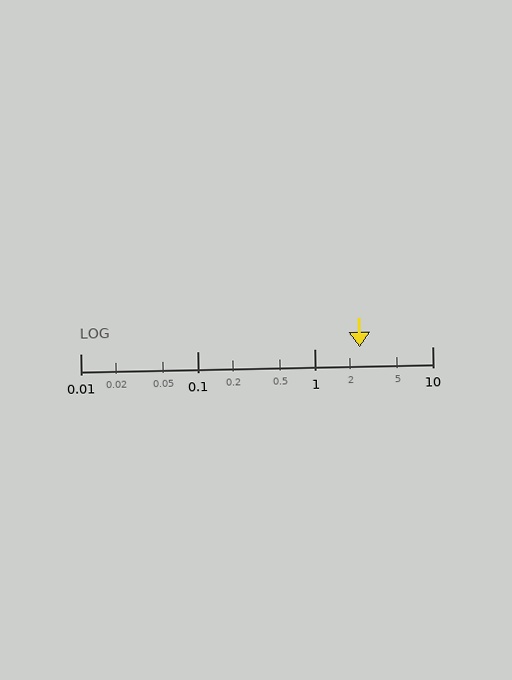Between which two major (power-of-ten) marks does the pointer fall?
The pointer is between 1 and 10.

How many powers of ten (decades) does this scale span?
The scale spans 3 decades, from 0.01 to 10.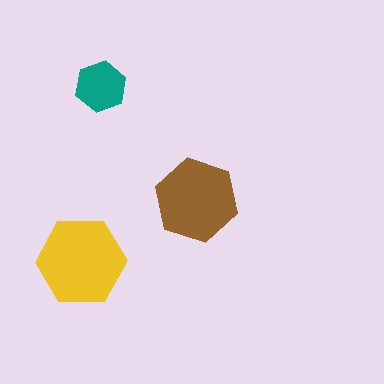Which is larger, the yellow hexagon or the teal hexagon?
The yellow one.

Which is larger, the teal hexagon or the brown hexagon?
The brown one.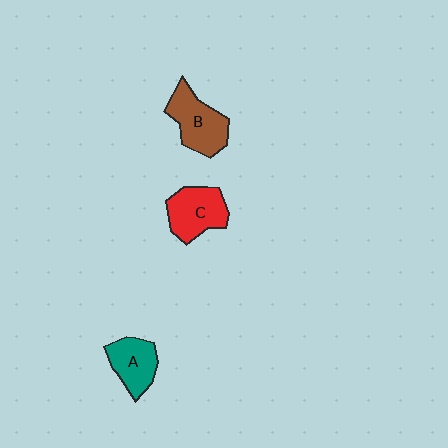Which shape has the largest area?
Shape B (brown).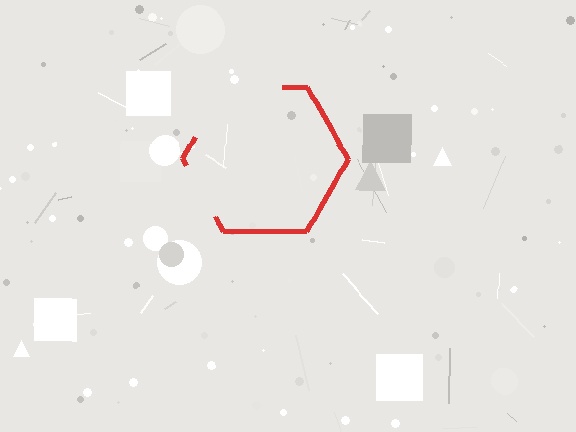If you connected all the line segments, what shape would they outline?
They would outline a hexagon.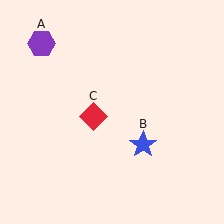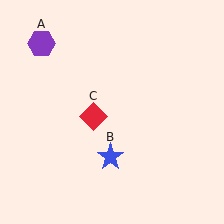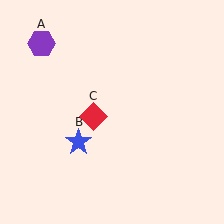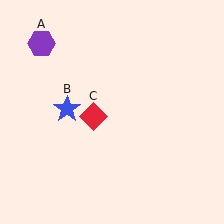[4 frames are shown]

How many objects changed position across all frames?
1 object changed position: blue star (object B).